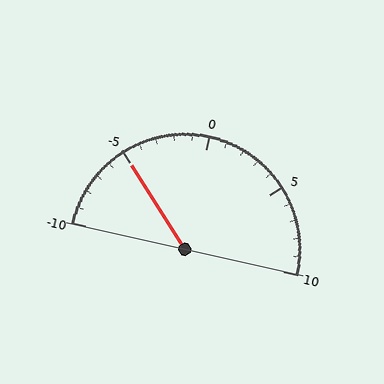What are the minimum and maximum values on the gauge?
The gauge ranges from -10 to 10.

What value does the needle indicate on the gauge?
The needle indicates approximately -5.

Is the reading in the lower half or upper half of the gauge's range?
The reading is in the lower half of the range (-10 to 10).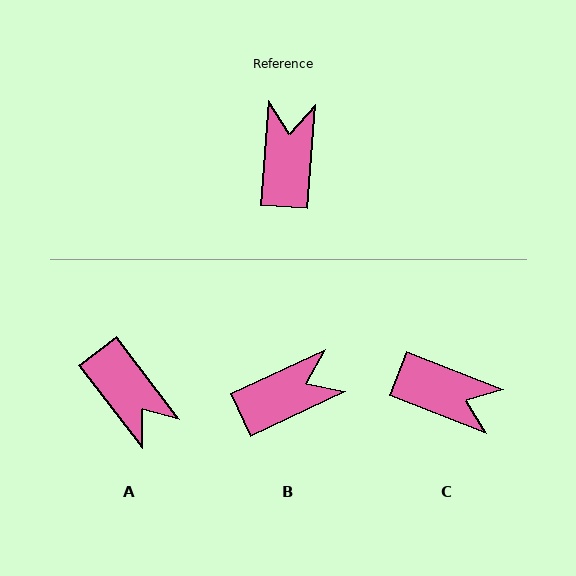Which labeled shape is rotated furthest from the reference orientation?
A, about 138 degrees away.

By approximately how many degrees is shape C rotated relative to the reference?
Approximately 107 degrees clockwise.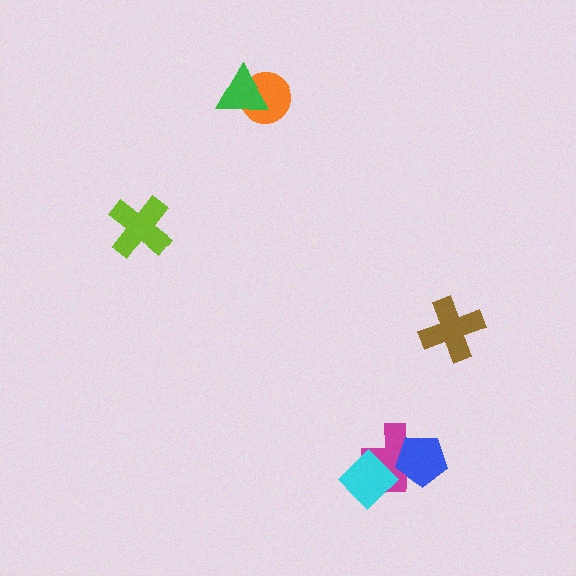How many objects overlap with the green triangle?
1 object overlaps with the green triangle.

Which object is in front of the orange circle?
The green triangle is in front of the orange circle.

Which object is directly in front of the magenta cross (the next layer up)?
The cyan diamond is directly in front of the magenta cross.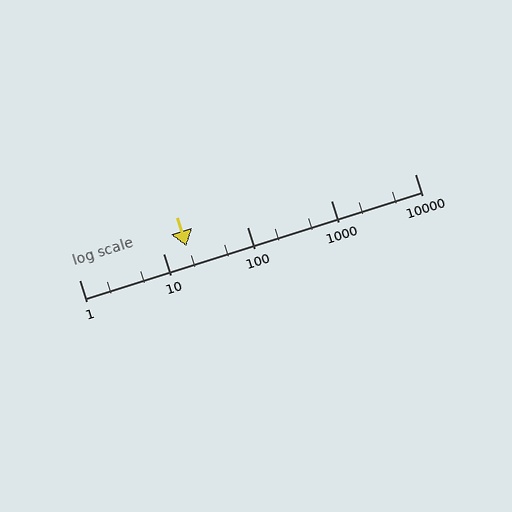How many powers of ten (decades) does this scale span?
The scale spans 4 decades, from 1 to 10000.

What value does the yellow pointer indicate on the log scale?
The pointer indicates approximately 19.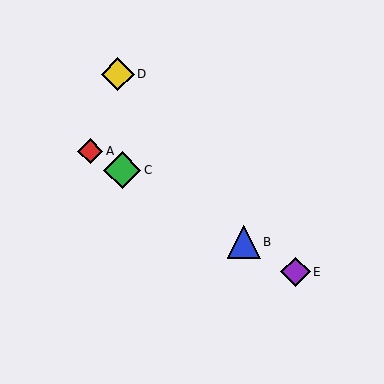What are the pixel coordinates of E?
Object E is at (296, 272).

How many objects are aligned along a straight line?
4 objects (A, B, C, E) are aligned along a straight line.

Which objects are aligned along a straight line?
Objects A, B, C, E are aligned along a straight line.